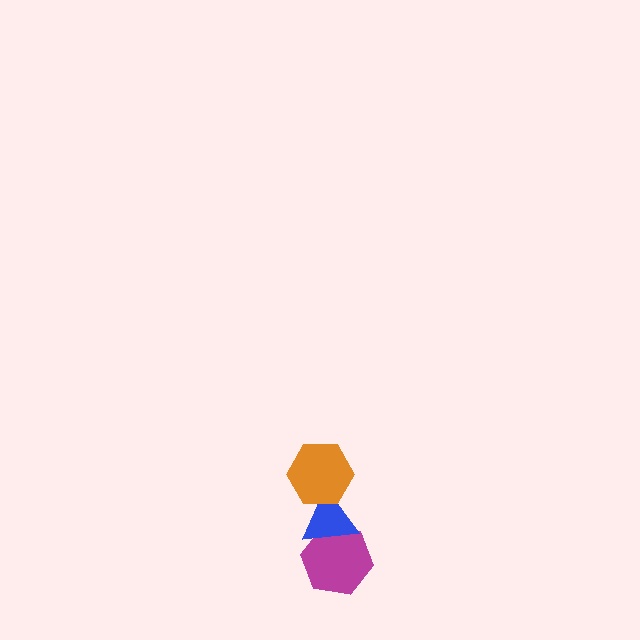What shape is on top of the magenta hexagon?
The blue triangle is on top of the magenta hexagon.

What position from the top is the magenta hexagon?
The magenta hexagon is 3rd from the top.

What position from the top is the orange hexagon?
The orange hexagon is 1st from the top.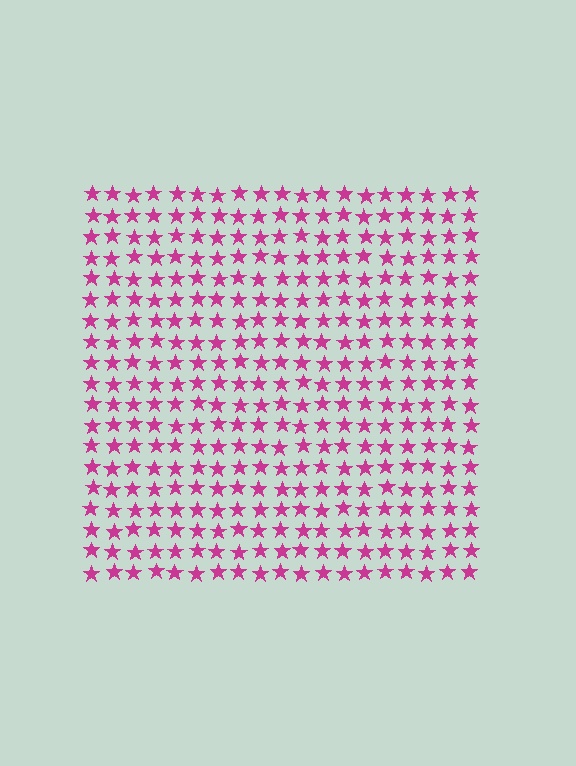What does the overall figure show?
The overall figure shows a square.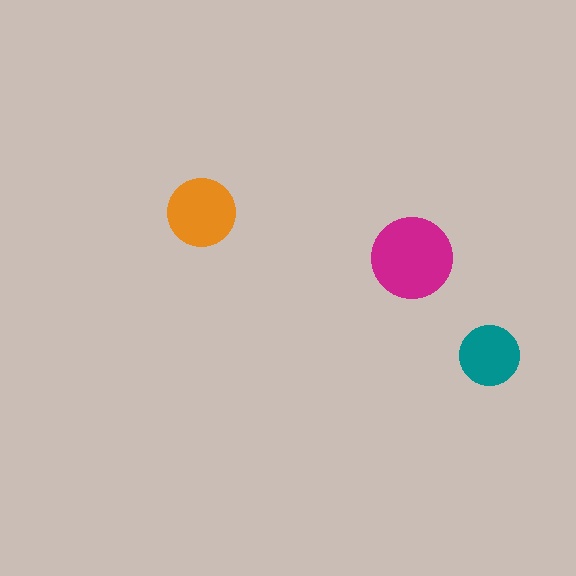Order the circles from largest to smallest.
the magenta one, the orange one, the teal one.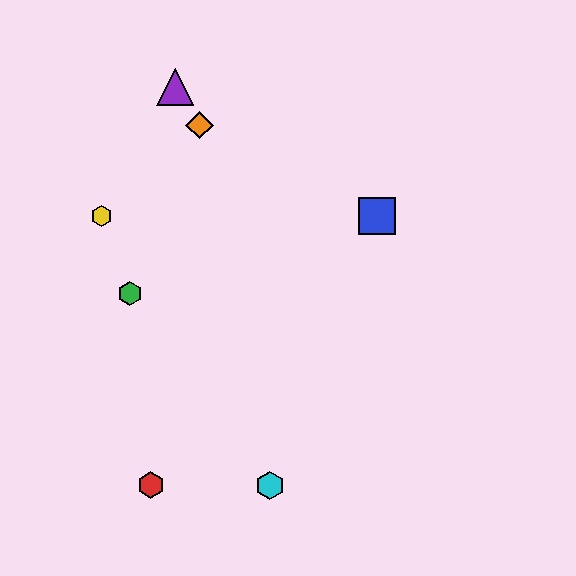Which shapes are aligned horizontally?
The blue square, the yellow hexagon are aligned horizontally.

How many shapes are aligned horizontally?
2 shapes (the blue square, the yellow hexagon) are aligned horizontally.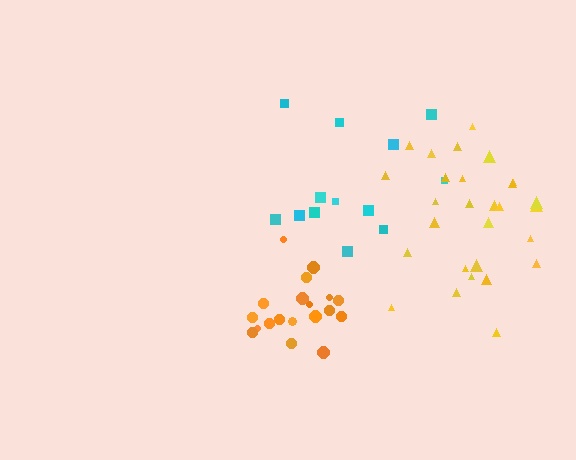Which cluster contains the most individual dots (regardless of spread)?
Yellow (28).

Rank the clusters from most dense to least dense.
orange, yellow, cyan.